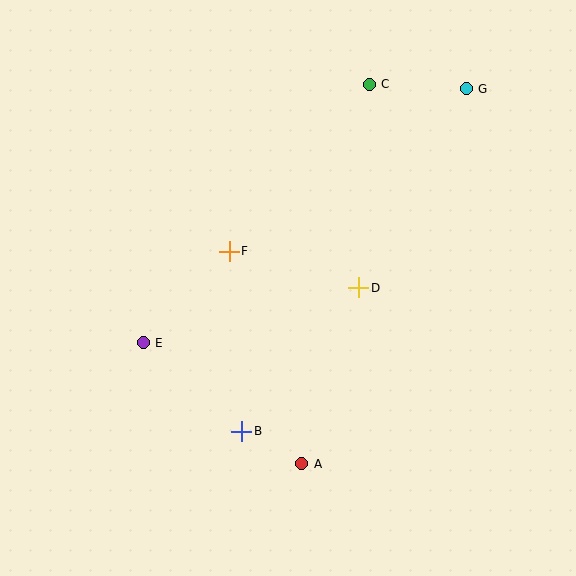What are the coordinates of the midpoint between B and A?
The midpoint between B and A is at (272, 447).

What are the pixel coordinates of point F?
Point F is at (229, 251).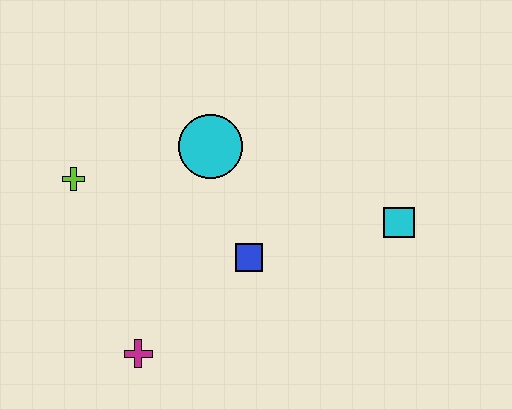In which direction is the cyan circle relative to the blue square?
The cyan circle is above the blue square.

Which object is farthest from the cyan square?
The lime cross is farthest from the cyan square.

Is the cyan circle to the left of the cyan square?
Yes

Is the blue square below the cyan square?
Yes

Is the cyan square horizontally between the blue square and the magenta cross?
No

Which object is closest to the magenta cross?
The blue square is closest to the magenta cross.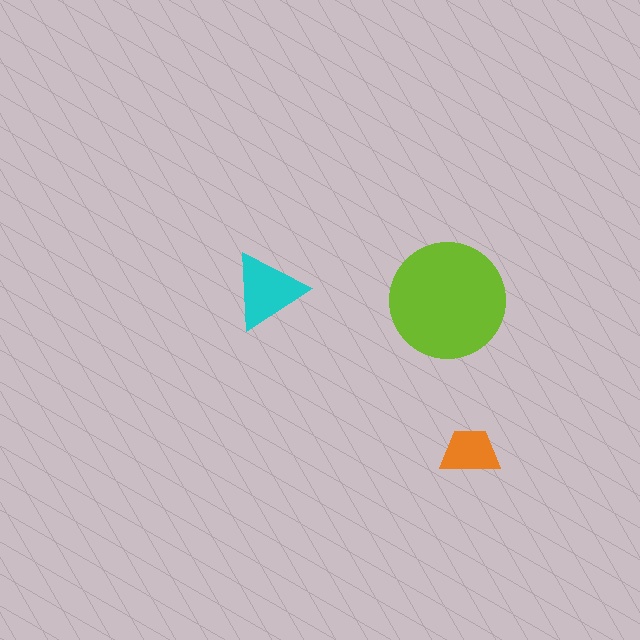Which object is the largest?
The lime circle.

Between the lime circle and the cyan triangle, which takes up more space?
The lime circle.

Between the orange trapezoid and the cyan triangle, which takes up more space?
The cyan triangle.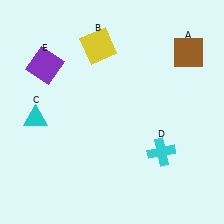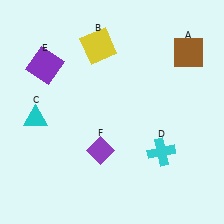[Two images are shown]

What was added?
A purple diamond (F) was added in Image 2.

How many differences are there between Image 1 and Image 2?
There is 1 difference between the two images.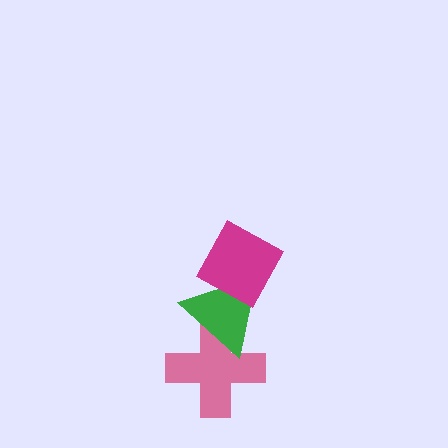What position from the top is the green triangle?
The green triangle is 2nd from the top.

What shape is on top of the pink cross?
The green triangle is on top of the pink cross.